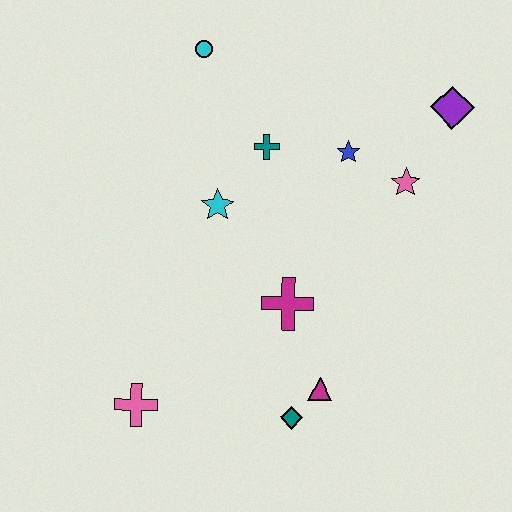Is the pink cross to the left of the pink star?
Yes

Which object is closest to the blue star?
The pink star is closest to the blue star.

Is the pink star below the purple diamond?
Yes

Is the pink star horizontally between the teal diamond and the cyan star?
No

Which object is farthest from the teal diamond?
The cyan circle is farthest from the teal diamond.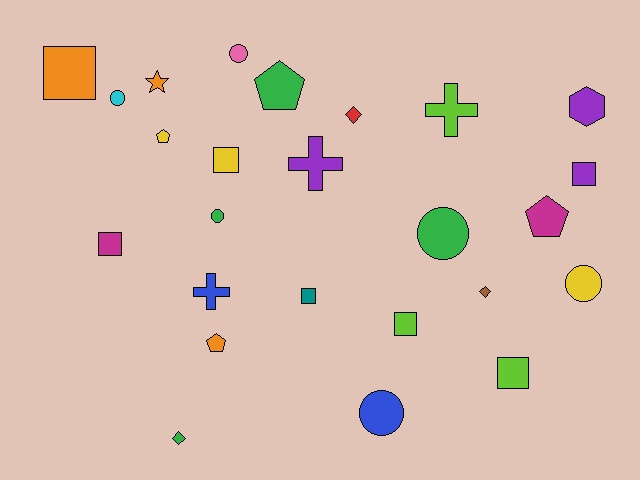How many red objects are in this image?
There is 1 red object.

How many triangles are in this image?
There are no triangles.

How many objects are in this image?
There are 25 objects.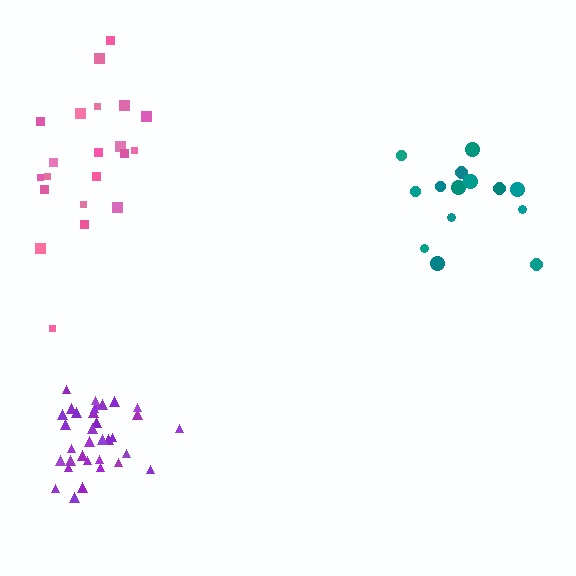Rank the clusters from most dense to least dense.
purple, teal, pink.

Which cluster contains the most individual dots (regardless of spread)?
Purple (34).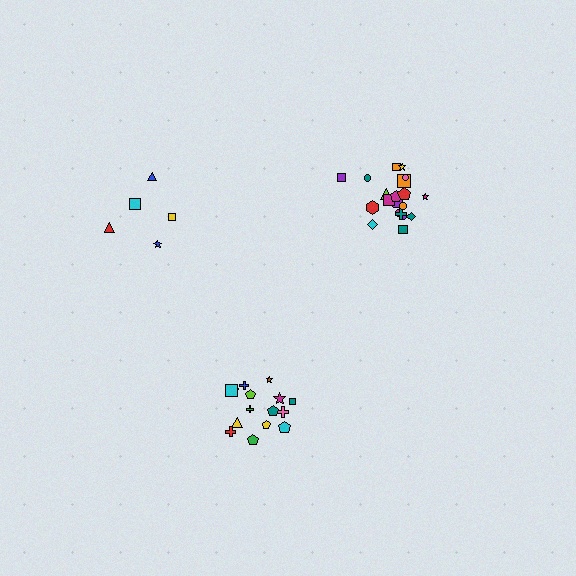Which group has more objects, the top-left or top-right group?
The top-right group.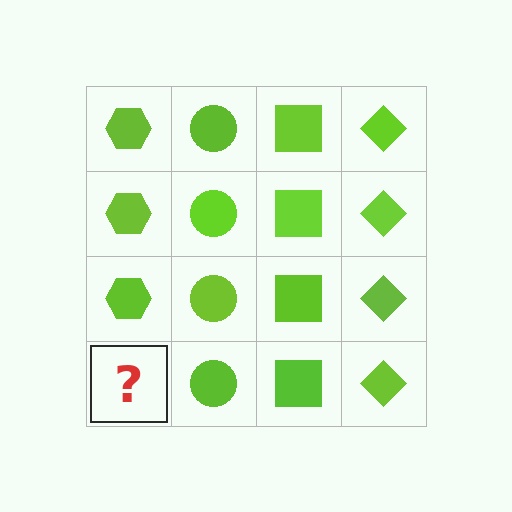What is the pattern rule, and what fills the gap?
The rule is that each column has a consistent shape. The gap should be filled with a lime hexagon.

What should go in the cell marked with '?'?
The missing cell should contain a lime hexagon.